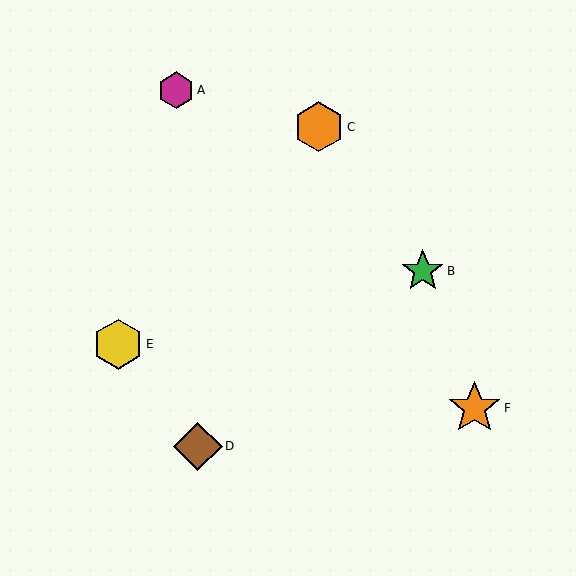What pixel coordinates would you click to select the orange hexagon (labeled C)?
Click at (319, 127) to select the orange hexagon C.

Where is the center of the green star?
The center of the green star is at (423, 271).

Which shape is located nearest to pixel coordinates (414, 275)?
The green star (labeled B) at (423, 271) is nearest to that location.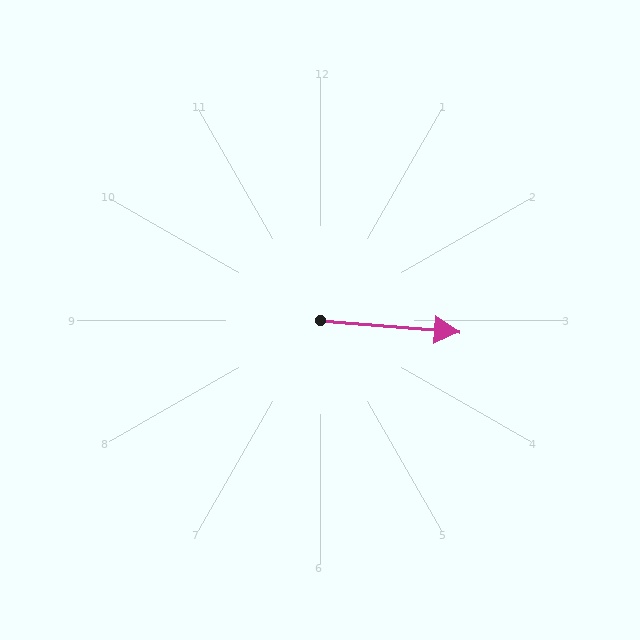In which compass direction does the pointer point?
East.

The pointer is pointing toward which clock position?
Roughly 3 o'clock.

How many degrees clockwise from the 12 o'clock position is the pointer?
Approximately 95 degrees.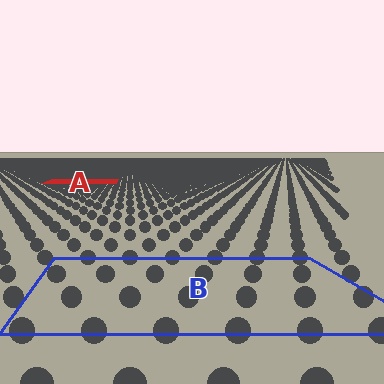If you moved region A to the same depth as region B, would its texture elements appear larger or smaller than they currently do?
They would appear larger. At a closer depth, the same texture elements are projected at a bigger on-screen size.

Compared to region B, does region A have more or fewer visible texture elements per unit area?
Region A has more texture elements per unit area — they are packed more densely because it is farther away.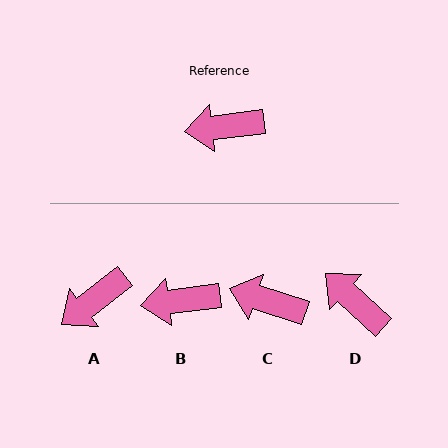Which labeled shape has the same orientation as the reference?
B.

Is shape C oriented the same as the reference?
No, it is off by about 25 degrees.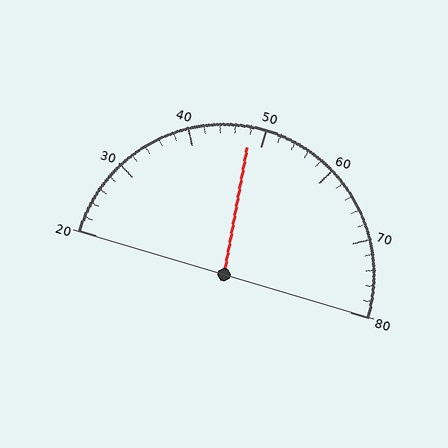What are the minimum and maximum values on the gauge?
The gauge ranges from 20 to 80.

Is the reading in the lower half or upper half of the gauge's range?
The reading is in the lower half of the range (20 to 80).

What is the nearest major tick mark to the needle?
The nearest major tick mark is 50.